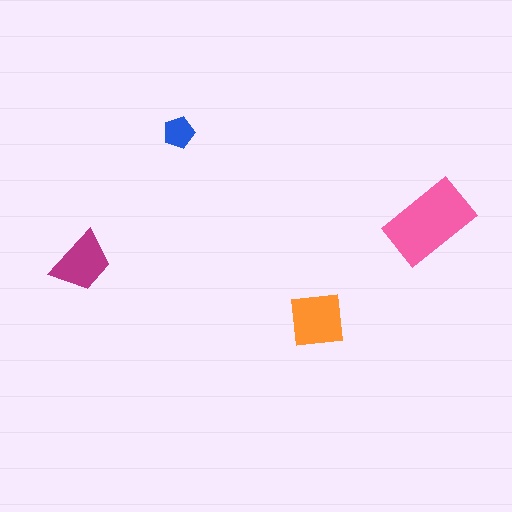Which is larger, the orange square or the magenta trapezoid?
The orange square.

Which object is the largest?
The pink rectangle.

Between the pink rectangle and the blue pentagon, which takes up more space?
The pink rectangle.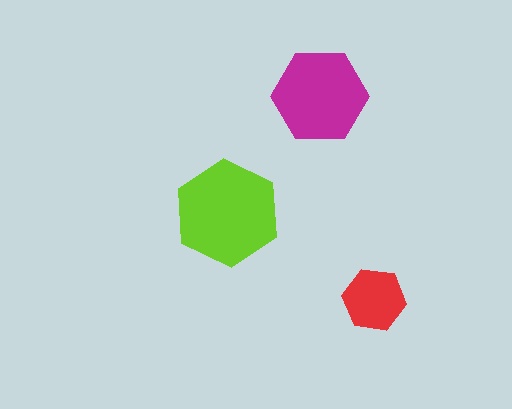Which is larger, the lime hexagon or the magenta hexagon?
The lime one.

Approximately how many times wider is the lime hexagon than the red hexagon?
About 1.5 times wider.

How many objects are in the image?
There are 3 objects in the image.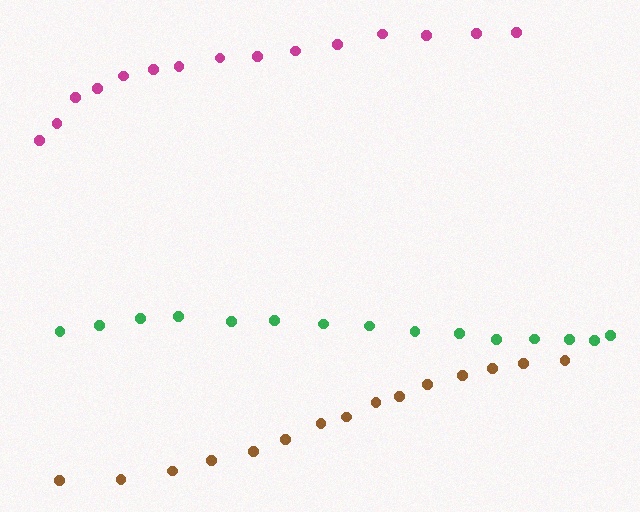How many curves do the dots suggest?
There are 3 distinct paths.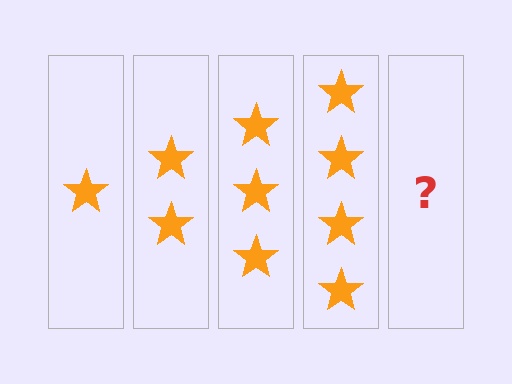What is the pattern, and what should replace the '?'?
The pattern is that each step adds one more star. The '?' should be 5 stars.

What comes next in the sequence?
The next element should be 5 stars.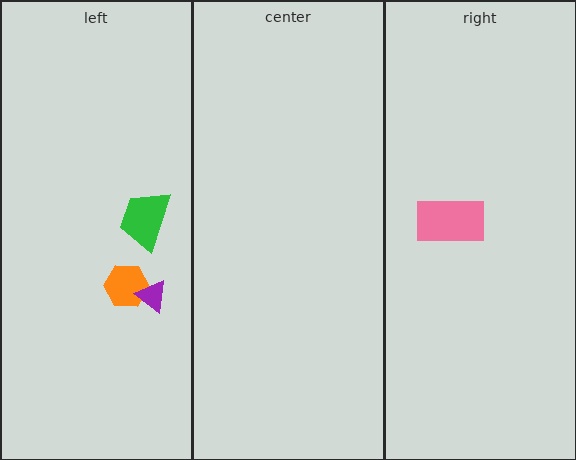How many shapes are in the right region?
1.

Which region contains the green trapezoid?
The left region.